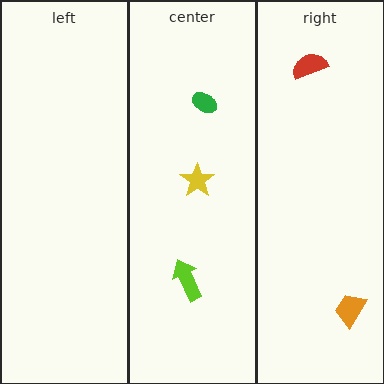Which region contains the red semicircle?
The right region.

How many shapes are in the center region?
3.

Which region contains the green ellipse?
The center region.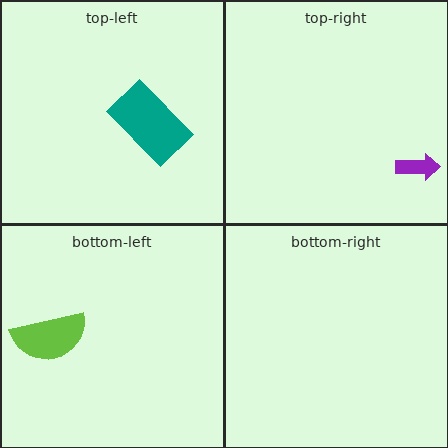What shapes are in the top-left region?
The teal rectangle.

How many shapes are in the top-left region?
1.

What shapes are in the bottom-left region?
The lime semicircle.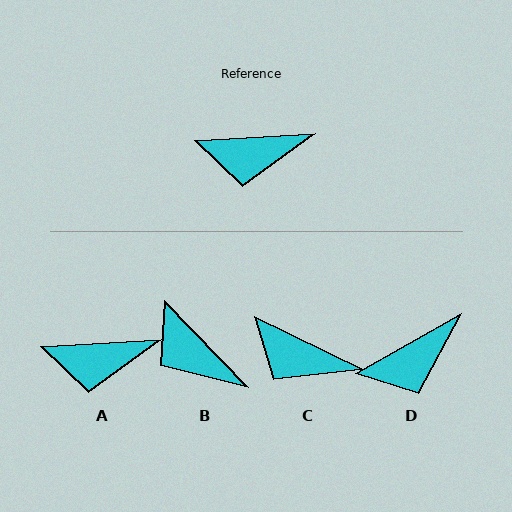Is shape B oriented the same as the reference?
No, it is off by about 50 degrees.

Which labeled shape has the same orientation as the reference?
A.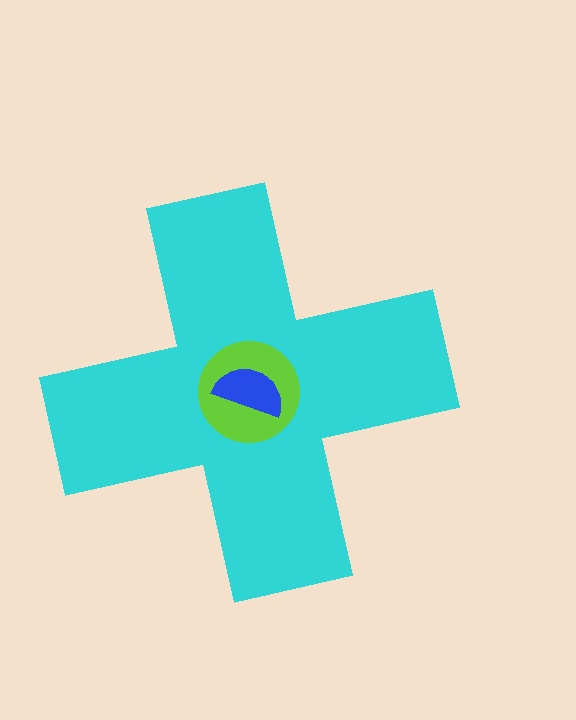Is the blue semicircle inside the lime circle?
Yes.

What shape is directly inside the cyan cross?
The lime circle.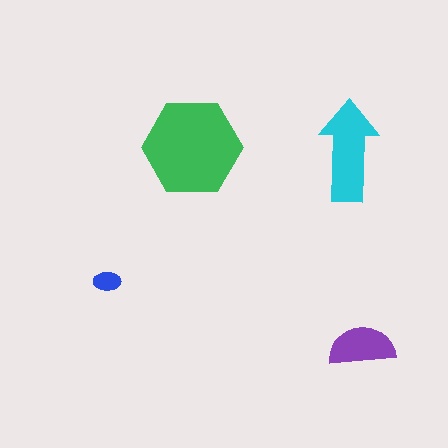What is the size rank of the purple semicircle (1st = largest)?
3rd.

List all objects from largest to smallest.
The green hexagon, the cyan arrow, the purple semicircle, the blue ellipse.